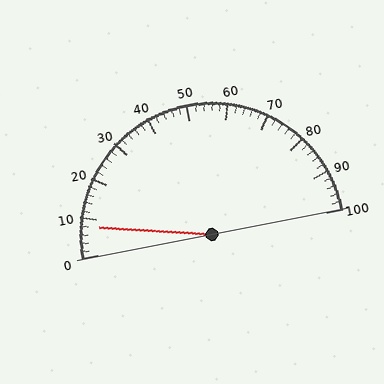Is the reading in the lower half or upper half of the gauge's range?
The reading is in the lower half of the range (0 to 100).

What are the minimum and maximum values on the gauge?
The gauge ranges from 0 to 100.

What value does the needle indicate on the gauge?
The needle indicates approximately 8.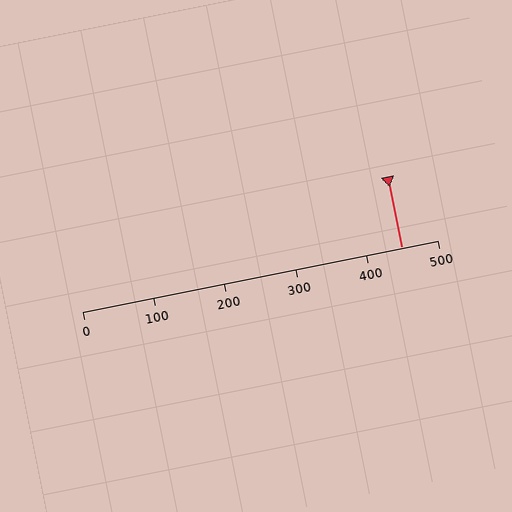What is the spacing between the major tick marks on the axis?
The major ticks are spaced 100 apart.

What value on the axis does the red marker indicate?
The marker indicates approximately 450.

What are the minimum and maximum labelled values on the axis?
The axis runs from 0 to 500.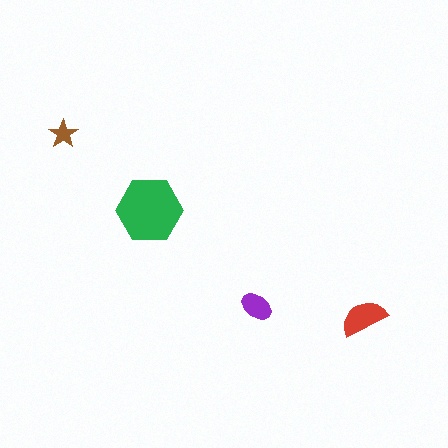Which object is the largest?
The green hexagon.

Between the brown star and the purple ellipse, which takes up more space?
The purple ellipse.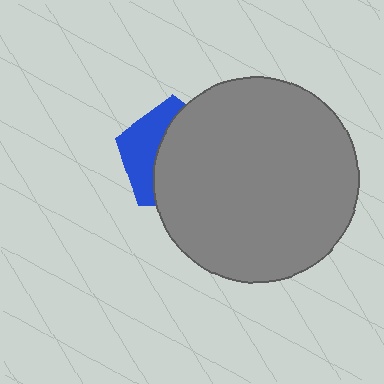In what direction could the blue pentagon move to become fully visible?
The blue pentagon could move left. That would shift it out from behind the gray circle entirely.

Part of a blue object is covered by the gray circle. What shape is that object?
It is a pentagon.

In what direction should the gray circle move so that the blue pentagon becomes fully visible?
The gray circle should move right. That is the shortest direction to clear the overlap and leave the blue pentagon fully visible.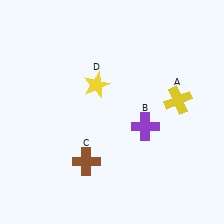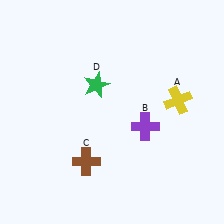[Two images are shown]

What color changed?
The star (D) changed from yellow in Image 1 to green in Image 2.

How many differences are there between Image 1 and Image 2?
There is 1 difference between the two images.